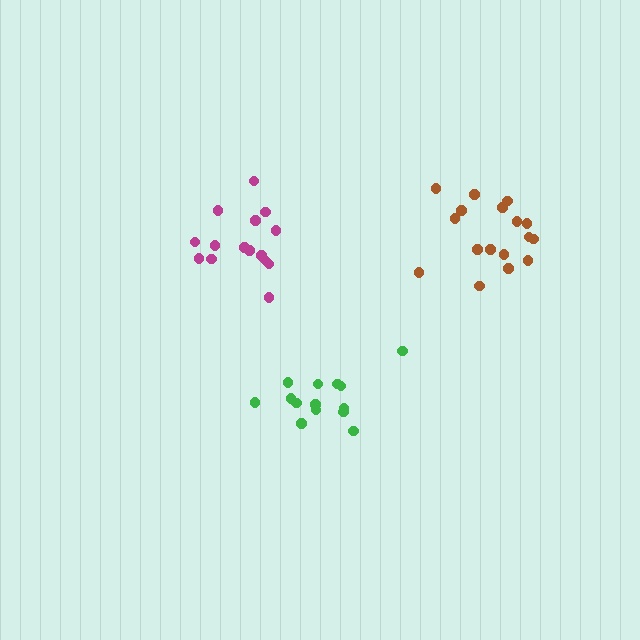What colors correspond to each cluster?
The clusters are colored: green, magenta, brown.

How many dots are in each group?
Group 1: 14 dots, Group 2: 16 dots, Group 3: 17 dots (47 total).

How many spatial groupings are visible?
There are 3 spatial groupings.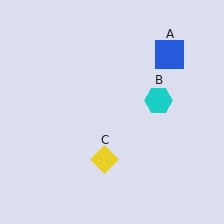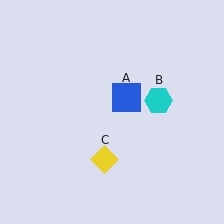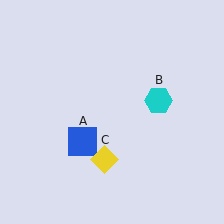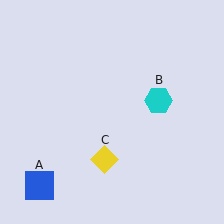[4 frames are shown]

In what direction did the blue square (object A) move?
The blue square (object A) moved down and to the left.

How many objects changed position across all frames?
1 object changed position: blue square (object A).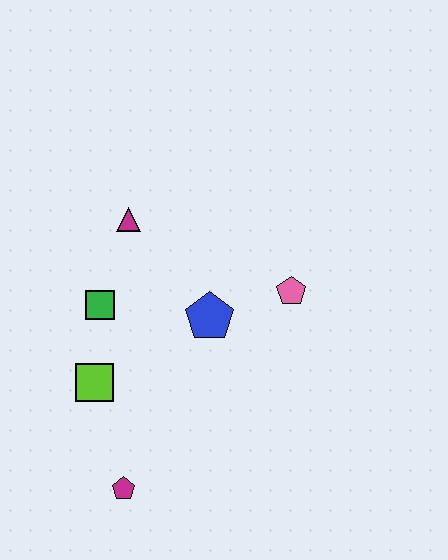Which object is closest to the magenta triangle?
The green square is closest to the magenta triangle.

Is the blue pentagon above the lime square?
Yes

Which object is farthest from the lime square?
The pink pentagon is farthest from the lime square.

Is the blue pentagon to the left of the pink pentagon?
Yes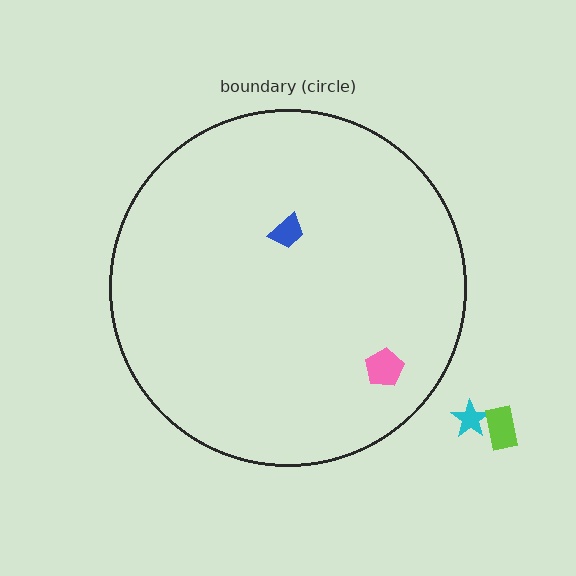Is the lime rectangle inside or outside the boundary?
Outside.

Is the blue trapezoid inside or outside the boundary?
Inside.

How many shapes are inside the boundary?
2 inside, 2 outside.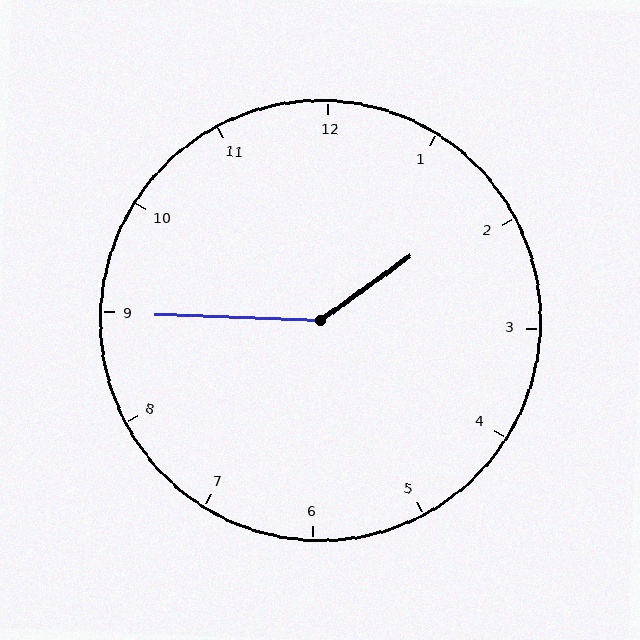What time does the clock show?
1:45.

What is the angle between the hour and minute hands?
Approximately 142 degrees.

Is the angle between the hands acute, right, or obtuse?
It is obtuse.